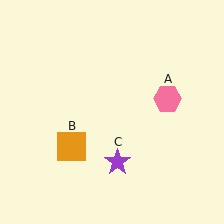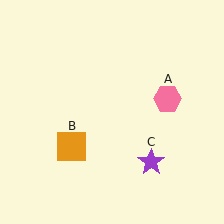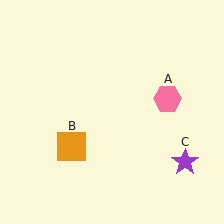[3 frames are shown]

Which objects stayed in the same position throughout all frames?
Pink hexagon (object A) and orange square (object B) remained stationary.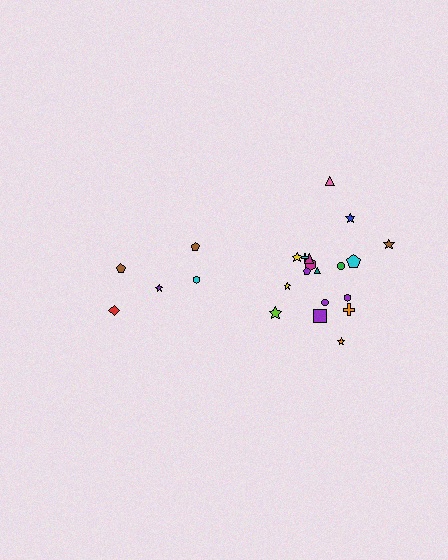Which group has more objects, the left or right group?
The right group.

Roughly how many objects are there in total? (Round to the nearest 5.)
Roughly 25 objects in total.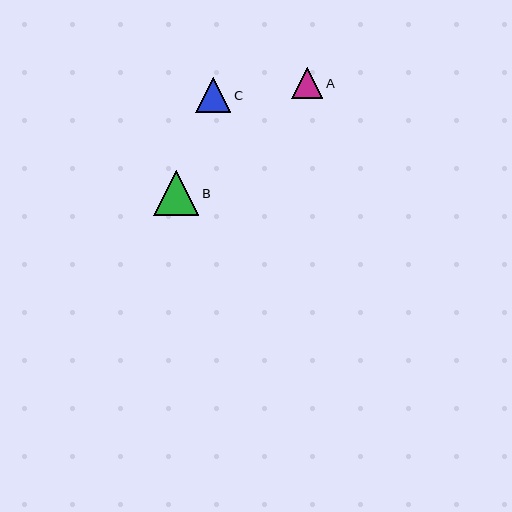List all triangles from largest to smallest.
From largest to smallest: B, C, A.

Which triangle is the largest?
Triangle B is the largest with a size of approximately 45 pixels.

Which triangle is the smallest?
Triangle A is the smallest with a size of approximately 31 pixels.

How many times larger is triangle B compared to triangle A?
Triangle B is approximately 1.5 times the size of triangle A.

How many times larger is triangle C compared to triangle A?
Triangle C is approximately 1.1 times the size of triangle A.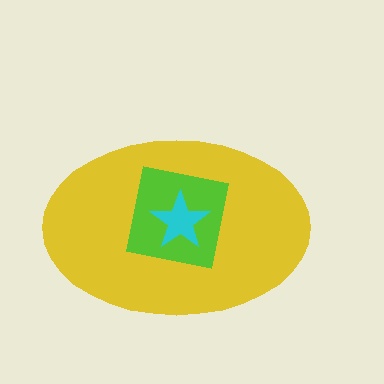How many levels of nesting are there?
3.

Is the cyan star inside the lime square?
Yes.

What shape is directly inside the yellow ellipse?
The lime square.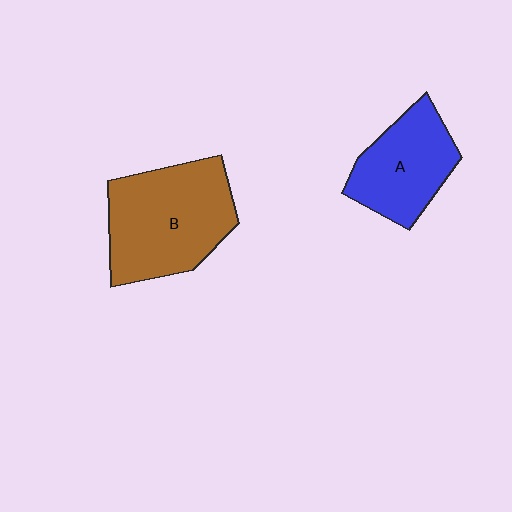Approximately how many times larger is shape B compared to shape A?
Approximately 1.4 times.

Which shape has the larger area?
Shape B (brown).